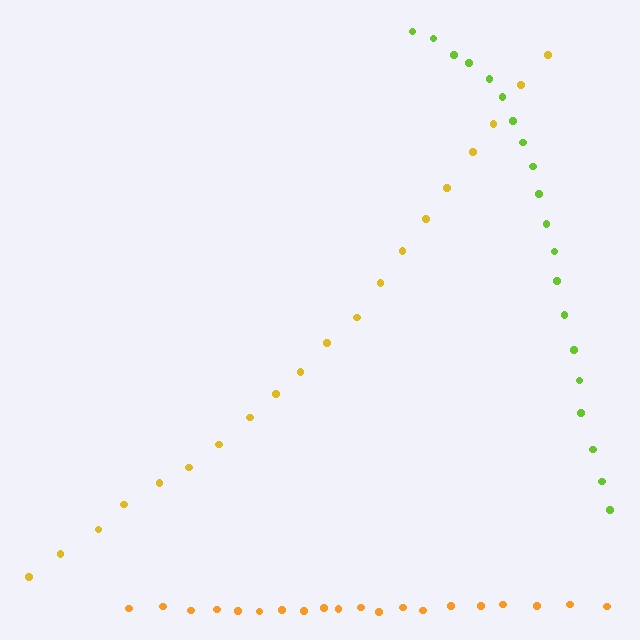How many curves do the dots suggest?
There are 3 distinct paths.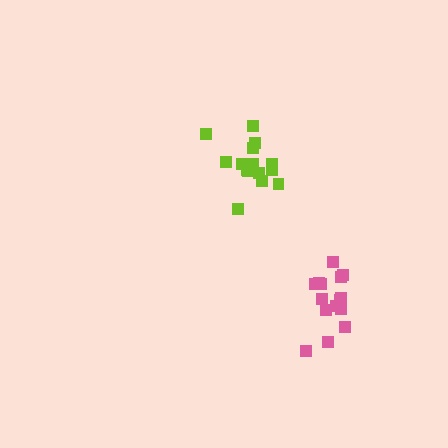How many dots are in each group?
Group 1: 15 dots, Group 2: 15 dots (30 total).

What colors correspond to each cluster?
The clusters are colored: lime, pink.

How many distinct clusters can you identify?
There are 2 distinct clusters.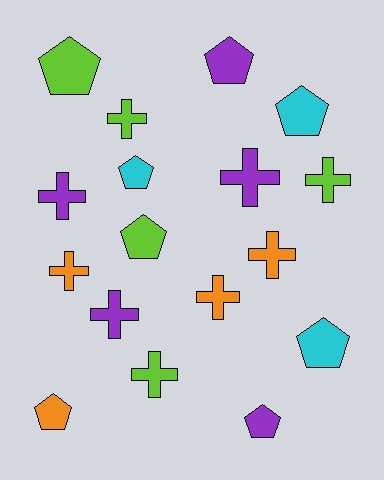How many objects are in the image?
There are 17 objects.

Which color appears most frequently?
Lime, with 5 objects.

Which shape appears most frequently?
Cross, with 9 objects.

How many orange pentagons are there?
There is 1 orange pentagon.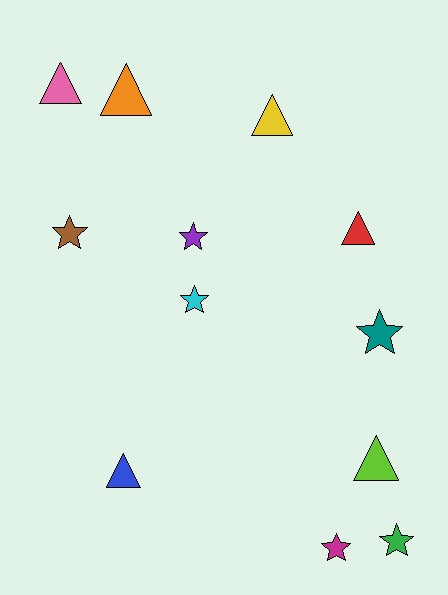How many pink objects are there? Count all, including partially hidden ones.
There is 1 pink object.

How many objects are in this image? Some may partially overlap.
There are 12 objects.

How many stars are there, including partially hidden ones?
There are 6 stars.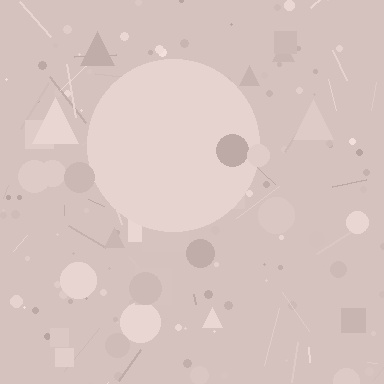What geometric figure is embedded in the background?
A circle is embedded in the background.